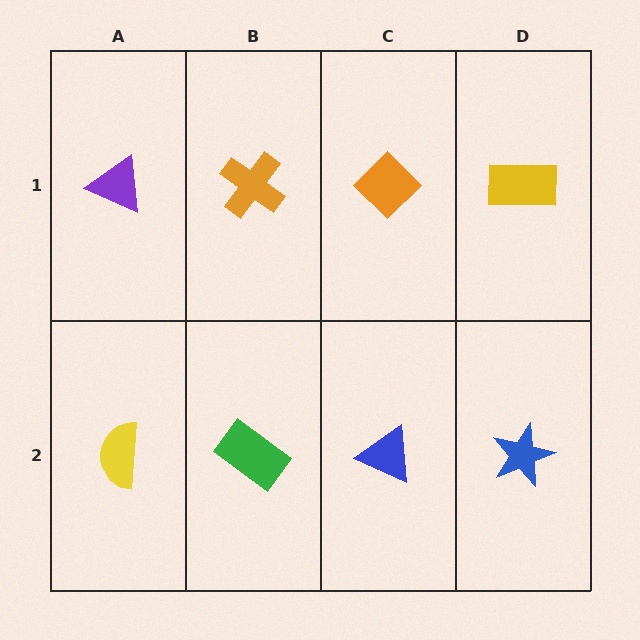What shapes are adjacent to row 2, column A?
A purple triangle (row 1, column A), a green rectangle (row 2, column B).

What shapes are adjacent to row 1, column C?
A blue triangle (row 2, column C), an orange cross (row 1, column B), a yellow rectangle (row 1, column D).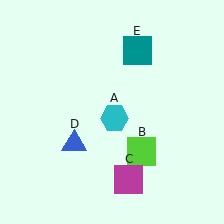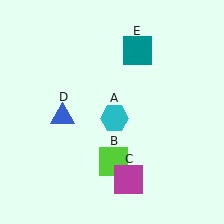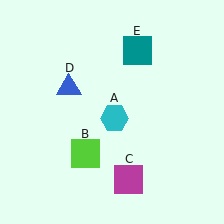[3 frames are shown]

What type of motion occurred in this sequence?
The lime square (object B), blue triangle (object D) rotated clockwise around the center of the scene.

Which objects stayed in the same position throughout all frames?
Cyan hexagon (object A) and magenta square (object C) and teal square (object E) remained stationary.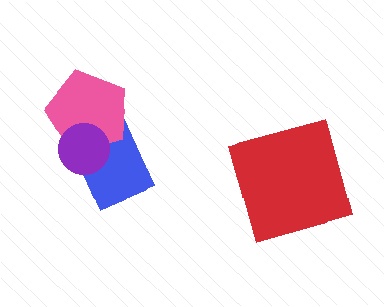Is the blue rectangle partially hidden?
Yes, it is partially covered by another shape.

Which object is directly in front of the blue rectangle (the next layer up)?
The pink pentagon is directly in front of the blue rectangle.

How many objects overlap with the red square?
0 objects overlap with the red square.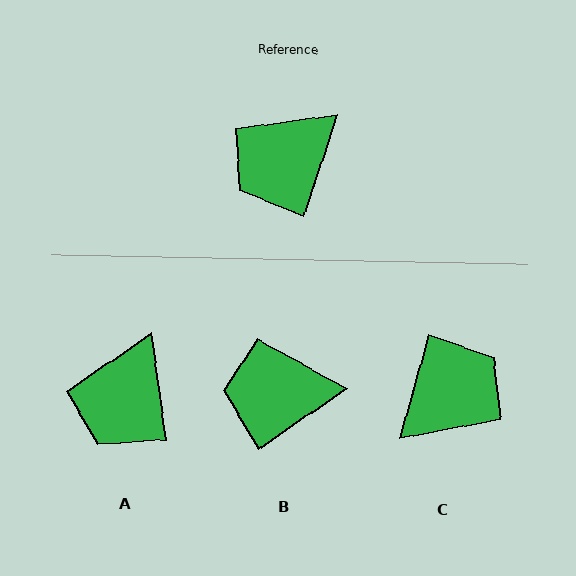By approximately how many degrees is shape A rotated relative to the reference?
Approximately 27 degrees counter-clockwise.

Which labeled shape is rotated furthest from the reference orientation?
C, about 177 degrees away.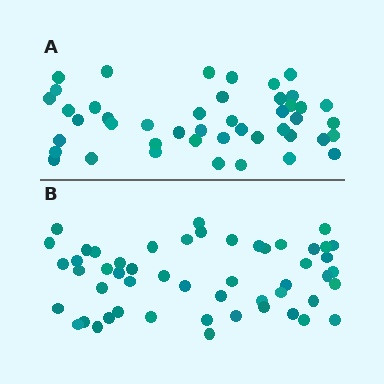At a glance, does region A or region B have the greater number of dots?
Region B (the bottom region) has more dots.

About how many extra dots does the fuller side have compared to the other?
Region B has roughly 8 or so more dots than region A.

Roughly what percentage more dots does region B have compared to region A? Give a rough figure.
About 15% more.